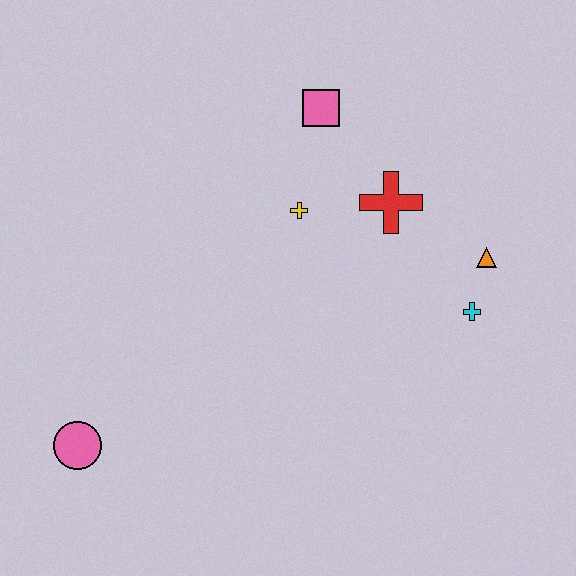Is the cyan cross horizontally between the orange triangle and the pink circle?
Yes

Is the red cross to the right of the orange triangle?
No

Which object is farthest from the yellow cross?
The pink circle is farthest from the yellow cross.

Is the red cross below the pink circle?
No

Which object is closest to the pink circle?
The yellow cross is closest to the pink circle.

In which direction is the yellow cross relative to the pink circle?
The yellow cross is above the pink circle.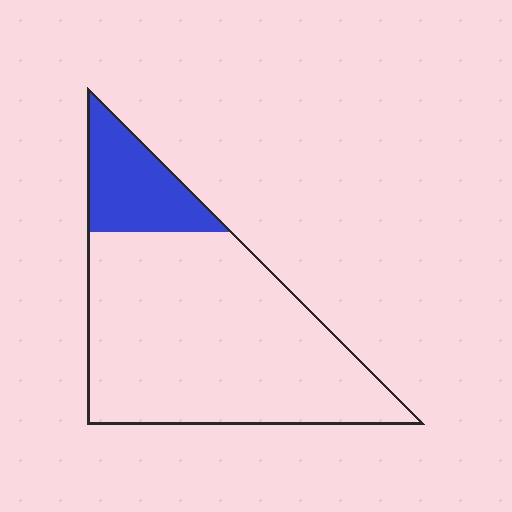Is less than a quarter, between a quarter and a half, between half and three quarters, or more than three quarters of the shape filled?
Less than a quarter.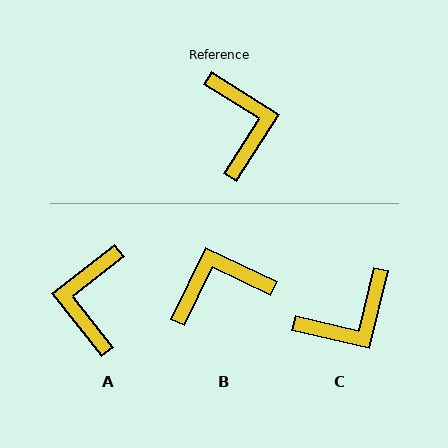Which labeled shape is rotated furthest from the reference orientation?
A, about 160 degrees away.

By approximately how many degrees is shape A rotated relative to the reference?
Approximately 160 degrees counter-clockwise.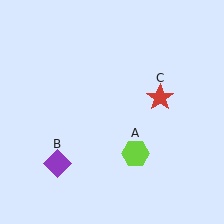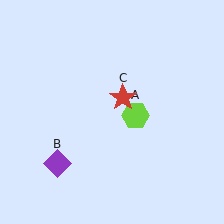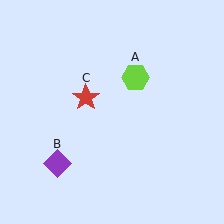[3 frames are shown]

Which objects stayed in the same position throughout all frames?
Purple diamond (object B) remained stationary.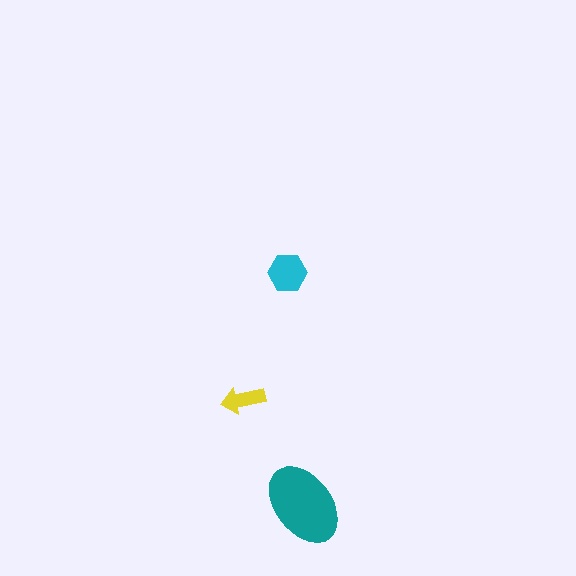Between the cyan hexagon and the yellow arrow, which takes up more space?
The cyan hexagon.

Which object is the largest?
The teal ellipse.